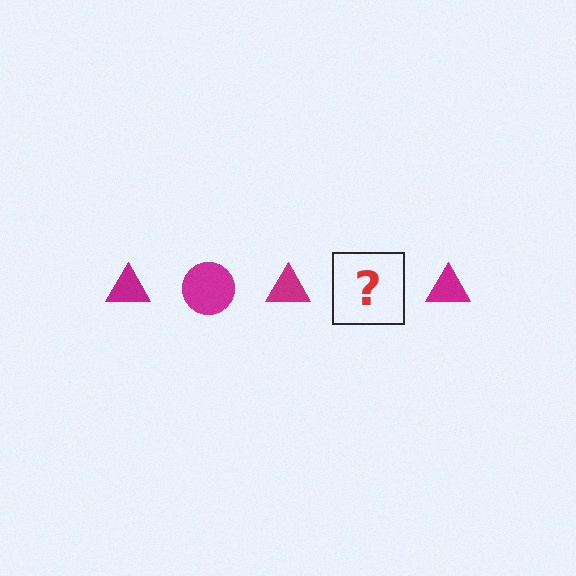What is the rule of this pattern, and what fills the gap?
The rule is that the pattern cycles through triangle, circle shapes in magenta. The gap should be filled with a magenta circle.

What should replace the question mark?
The question mark should be replaced with a magenta circle.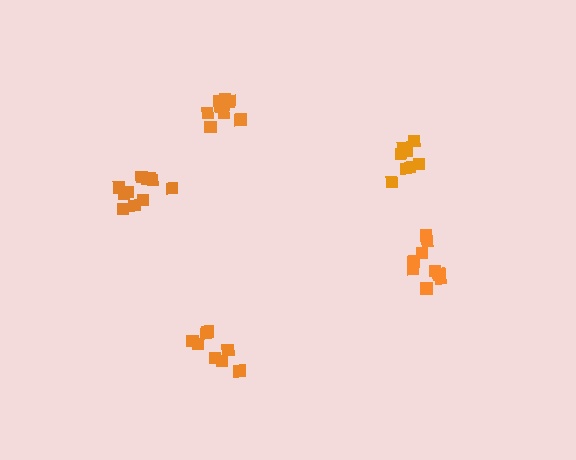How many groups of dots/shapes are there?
There are 5 groups.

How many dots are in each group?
Group 1: 10 dots, Group 2: 8 dots, Group 3: 8 dots, Group 4: 11 dots, Group 5: 11 dots (48 total).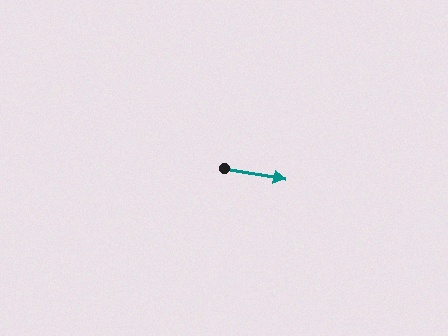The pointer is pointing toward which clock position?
Roughly 3 o'clock.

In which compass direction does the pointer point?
East.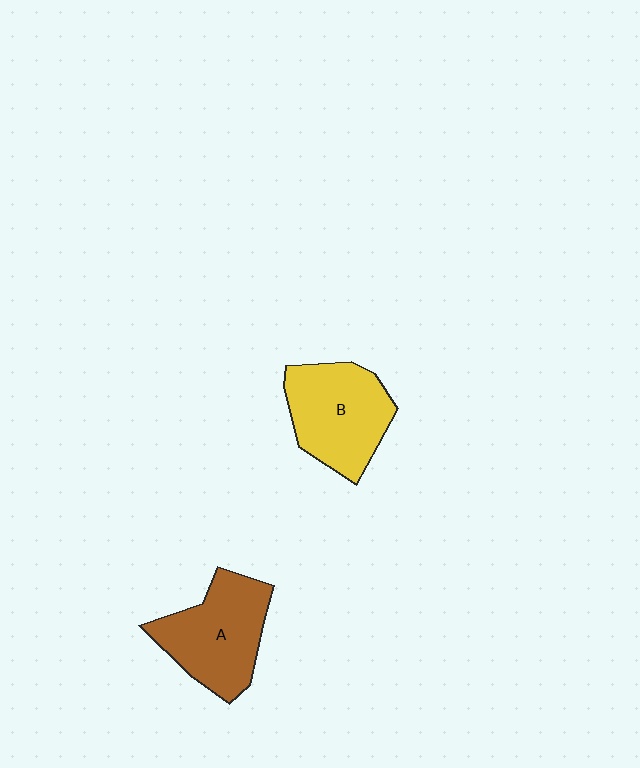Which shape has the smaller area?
Shape B (yellow).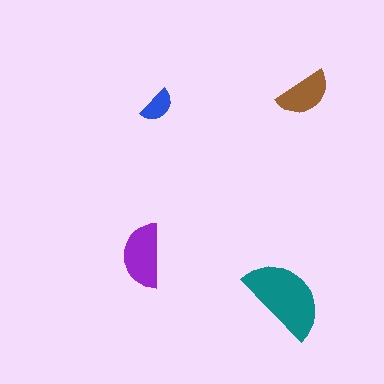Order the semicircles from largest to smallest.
the teal one, the purple one, the brown one, the blue one.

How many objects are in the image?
There are 4 objects in the image.